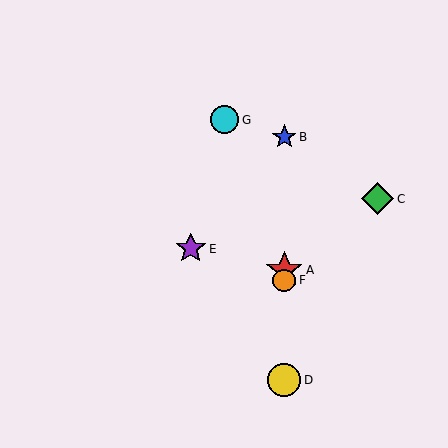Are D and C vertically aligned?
No, D is at x≈284 and C is at x≈377.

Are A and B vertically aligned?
Yes, both are at x≈284.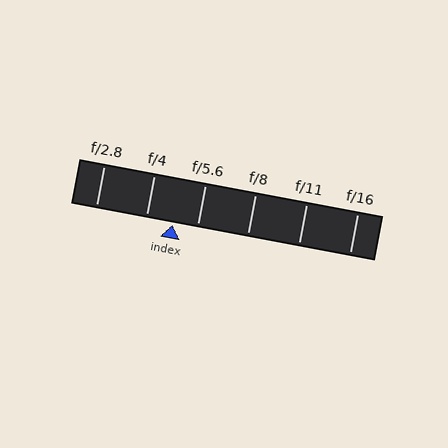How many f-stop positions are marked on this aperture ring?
There are 6 f-stop positions marked.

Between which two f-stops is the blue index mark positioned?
The index mark is between f/4 and f/5.6.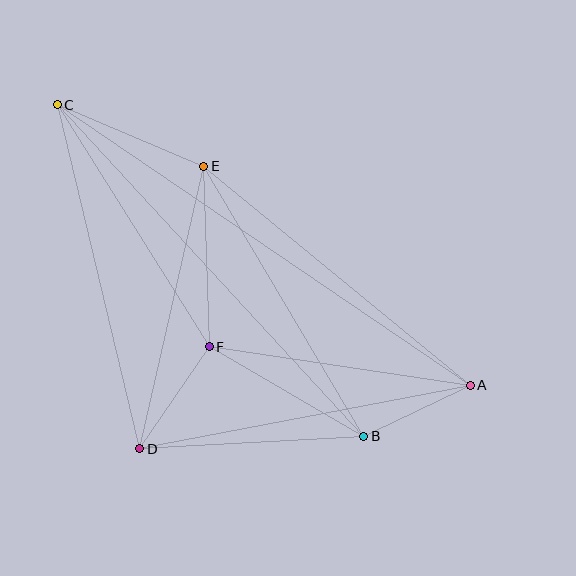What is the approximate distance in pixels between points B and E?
The distance between B and E is approximately 314 pixels.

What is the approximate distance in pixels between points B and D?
The distance between B and D is approximately 224 pixels.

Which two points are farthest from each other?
Points A and C are farthest from each other.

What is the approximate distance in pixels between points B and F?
The distance between B and F is approximately 179 pixels.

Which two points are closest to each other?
Points A and B are closest to each other.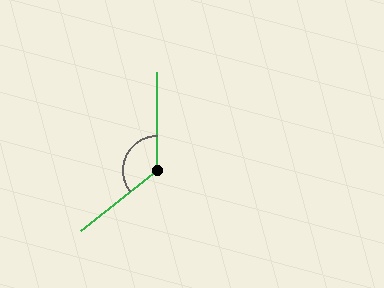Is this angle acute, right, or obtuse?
It is obtuse.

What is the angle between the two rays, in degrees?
Approximately 128 degrees.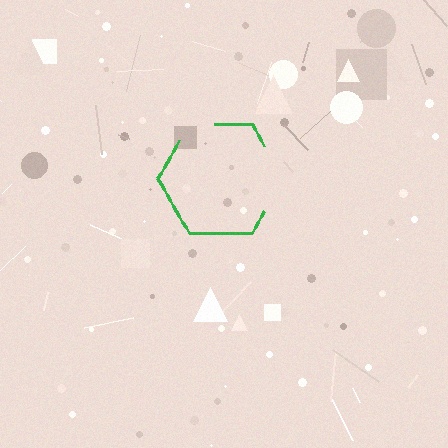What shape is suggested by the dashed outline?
The dashed outline suggests a hexagon.